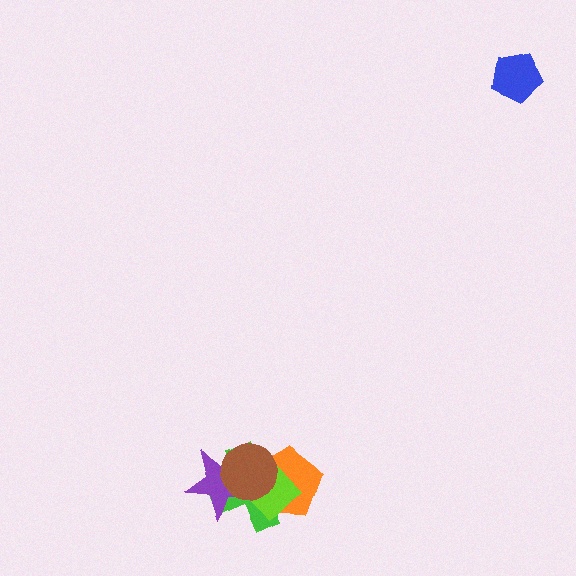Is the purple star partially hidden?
Yes, it is partially covered by another shape.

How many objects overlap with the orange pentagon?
4 objects overlap with the orange pentagon.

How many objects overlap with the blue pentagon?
0 objects overlap with the blue pentagon.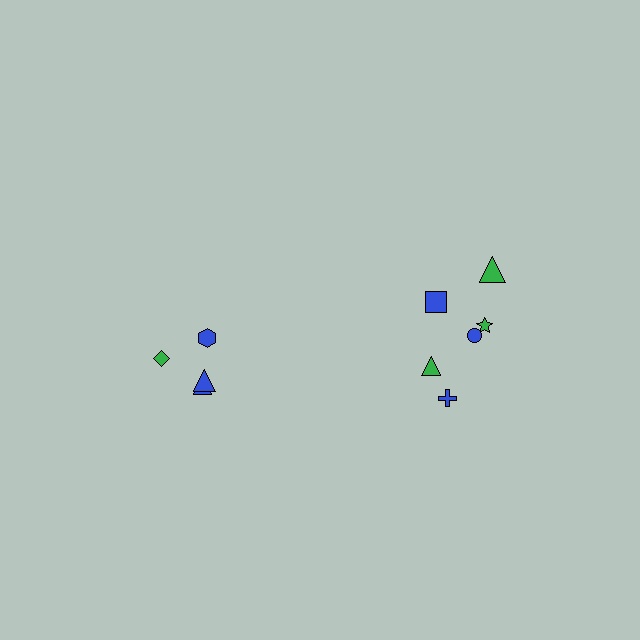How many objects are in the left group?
There are 4 objects.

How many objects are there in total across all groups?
There are 10 objects.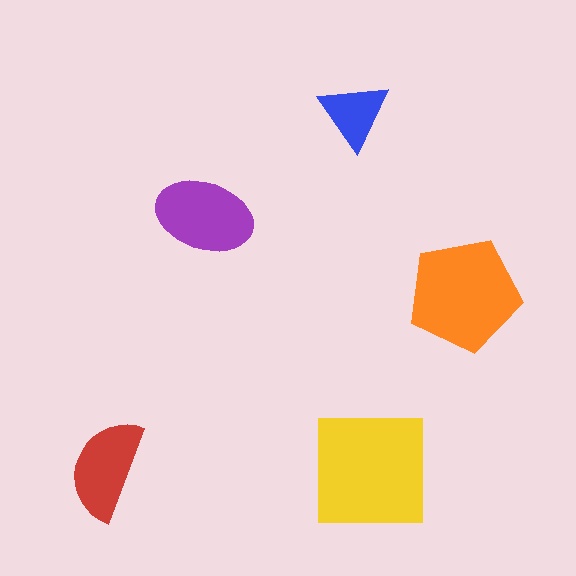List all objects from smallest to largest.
The blue triangle, the red semicircle, the purple ellipse, the orange pentagon, the yellow square.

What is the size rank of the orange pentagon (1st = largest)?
2nd.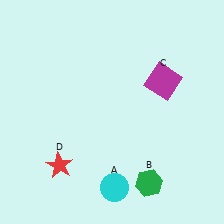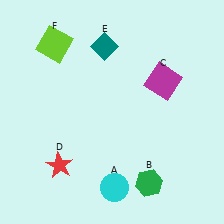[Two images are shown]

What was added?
A teal diamond (E), a lime square (F) were added in Image 2.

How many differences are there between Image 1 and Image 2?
There are 2 differences between the two images.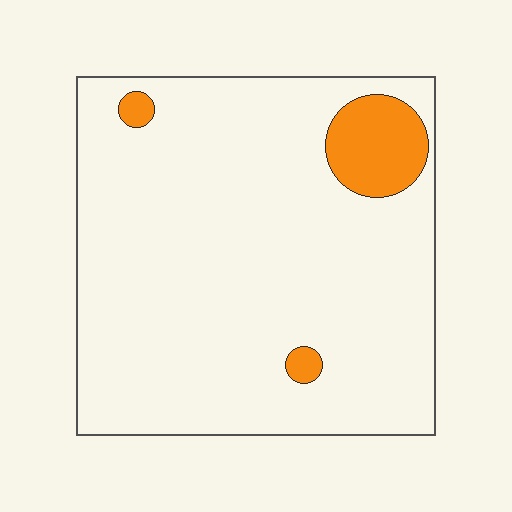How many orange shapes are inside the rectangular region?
3.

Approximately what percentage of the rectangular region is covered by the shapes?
Approximately 10%.